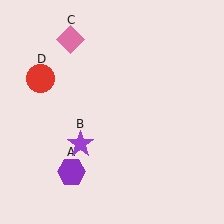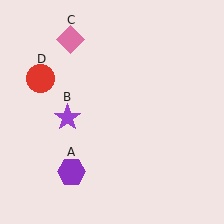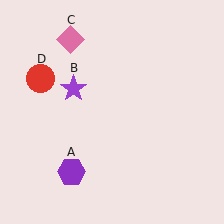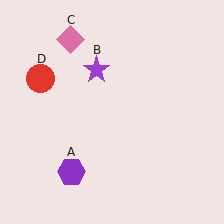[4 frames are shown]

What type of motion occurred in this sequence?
The purple star (object B) rotated clockwise around the center of the scene.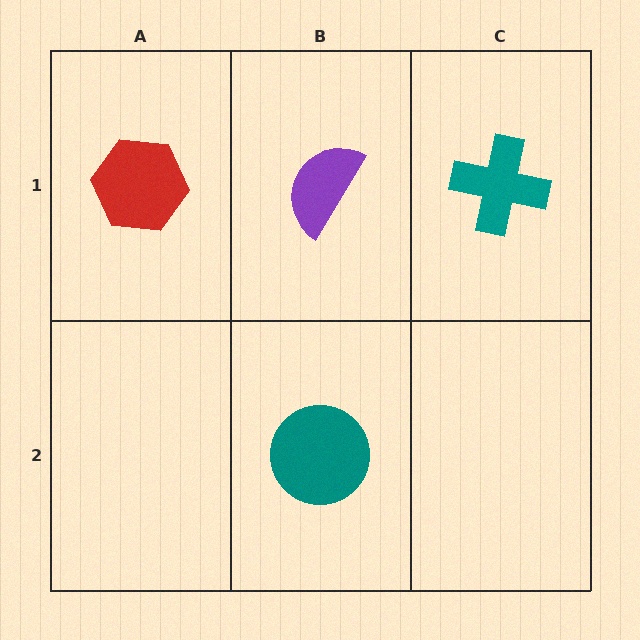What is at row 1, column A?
A red hexagon.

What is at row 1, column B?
A purple semicircle.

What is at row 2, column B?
A teal circle.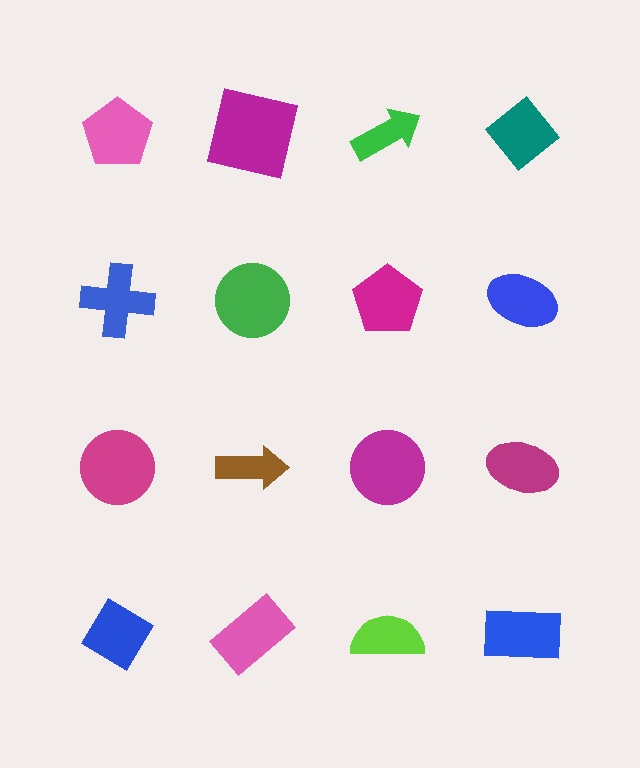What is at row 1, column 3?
A green arrow.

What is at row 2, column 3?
A magenta pentagon.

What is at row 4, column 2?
A pink rectangle.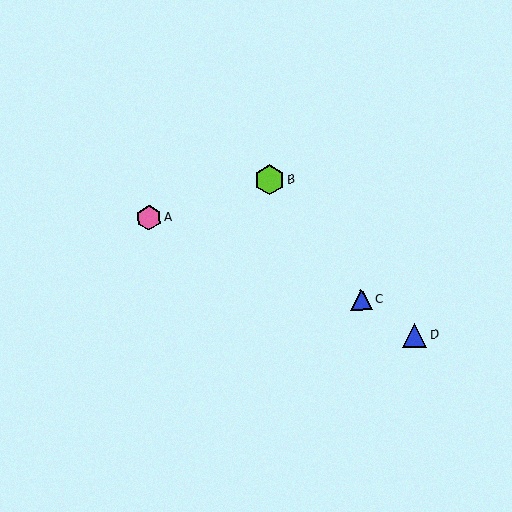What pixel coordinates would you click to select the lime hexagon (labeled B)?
Click at (269, 180) to select the lime hexagon B.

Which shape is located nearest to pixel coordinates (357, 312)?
The blue triangle (labeled C) at (361, 300) is nearest to that location.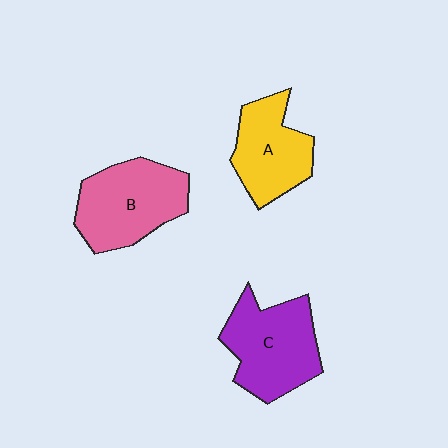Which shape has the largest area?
Shape B (pink).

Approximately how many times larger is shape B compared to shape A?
Approximately 1.2 times.